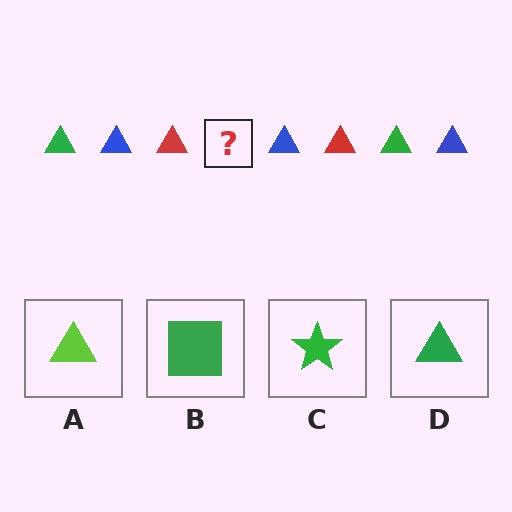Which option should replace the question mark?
Option D.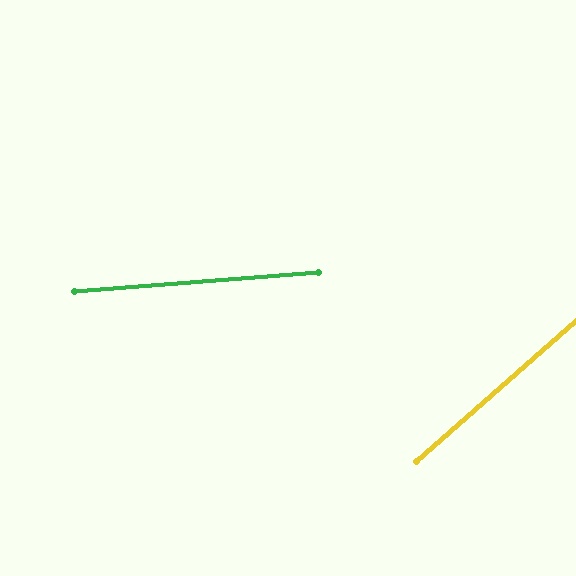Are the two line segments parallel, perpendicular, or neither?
Neither parallel nor perpendicular — they differ by about 37°.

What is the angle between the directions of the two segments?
Approximately 37 degrees.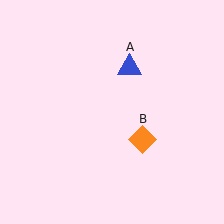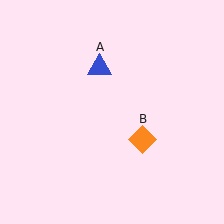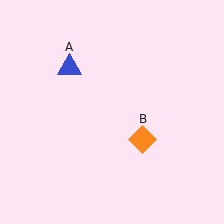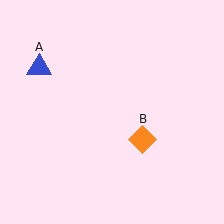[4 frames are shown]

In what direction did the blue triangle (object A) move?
The blue triangle (object A) moved left.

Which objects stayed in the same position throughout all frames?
Orange diamond (object B) remained stationary.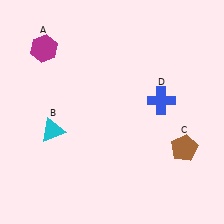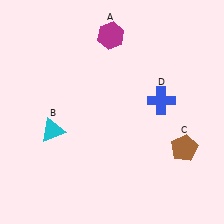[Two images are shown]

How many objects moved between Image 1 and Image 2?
1 object moved between the two images.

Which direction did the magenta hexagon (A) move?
The magenta hexagon (A) moved right.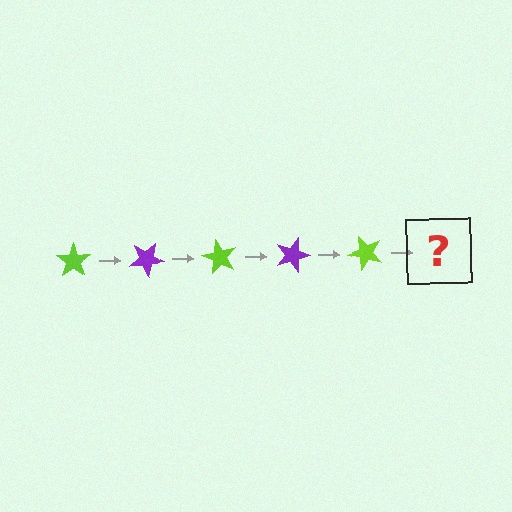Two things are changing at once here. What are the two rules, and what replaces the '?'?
The two rules are that it rotates 30 degrees each step and the color cycles through lime and purple. The '?' should be a purple star, rotated 150 degrees from the start.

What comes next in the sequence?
The next element should be a purple star, rotated 150 degrees from the start.